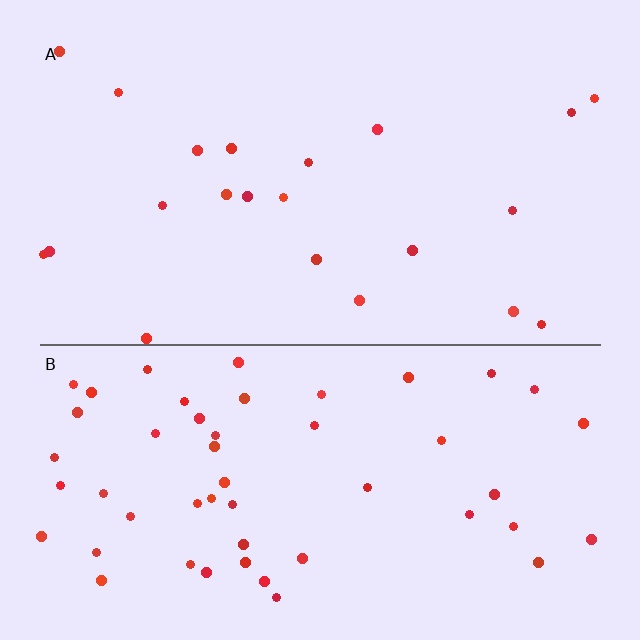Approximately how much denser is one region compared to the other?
Approximately 2.4× — region B over region A.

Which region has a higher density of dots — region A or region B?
B (the bottom).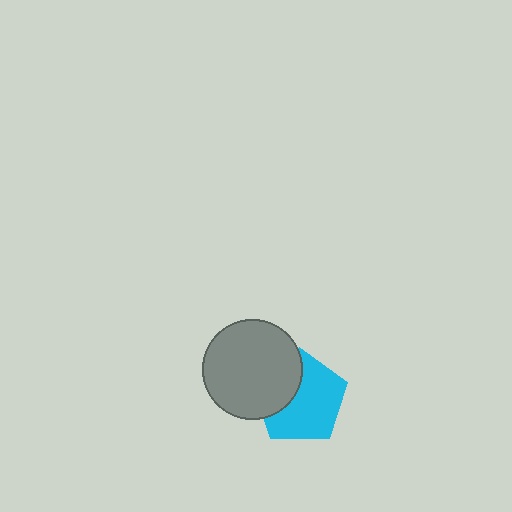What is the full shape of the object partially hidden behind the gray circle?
The partially hidden object is a cyan pentagon.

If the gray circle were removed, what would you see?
You would see the complete cyan pentagon.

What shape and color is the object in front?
The object in front is a gray circle.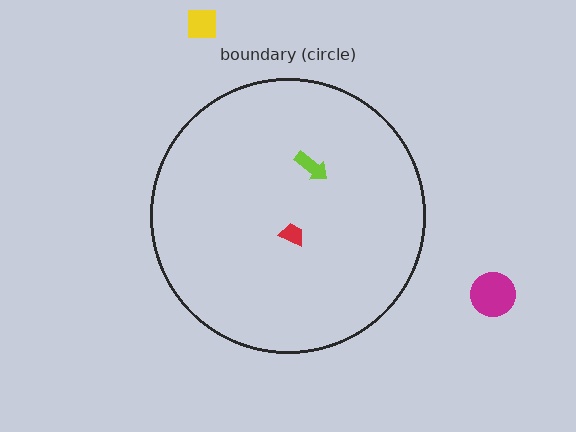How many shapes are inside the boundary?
2 inside, 2 outside.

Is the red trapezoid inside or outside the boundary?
Inside.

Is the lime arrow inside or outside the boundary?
Inside.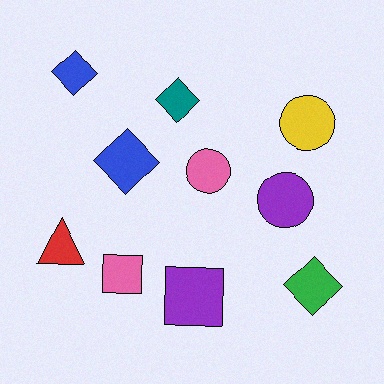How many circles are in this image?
There are 3 circles.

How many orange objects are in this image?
There are no orange objects.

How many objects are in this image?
There are 10 objects.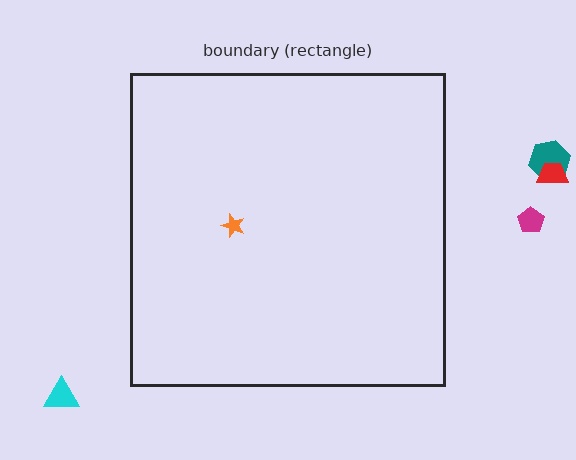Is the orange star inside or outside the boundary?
Inside.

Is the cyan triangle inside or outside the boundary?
Outside.